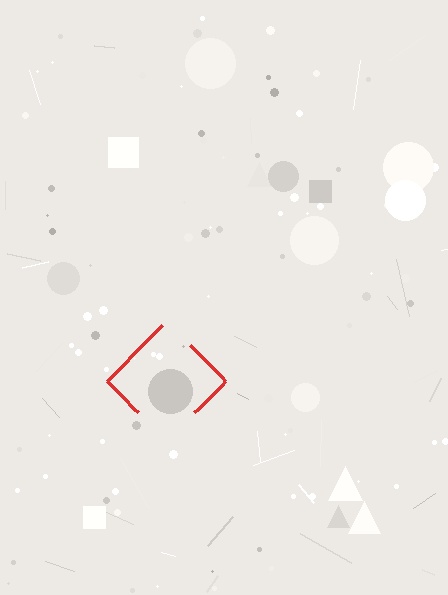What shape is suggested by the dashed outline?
The dashed outline suggests a diamond.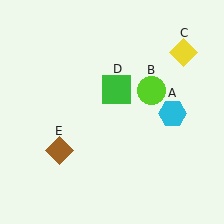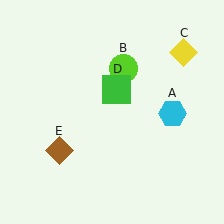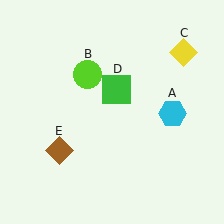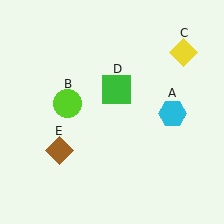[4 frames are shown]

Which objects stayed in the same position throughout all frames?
Cyan hexagon (object A) and yellow diamond (object C) and green square (object D) and brown diamond (object E) remained stationary.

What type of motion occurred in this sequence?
The lime circle (object B) rotated counterclockwise around the center of the scene.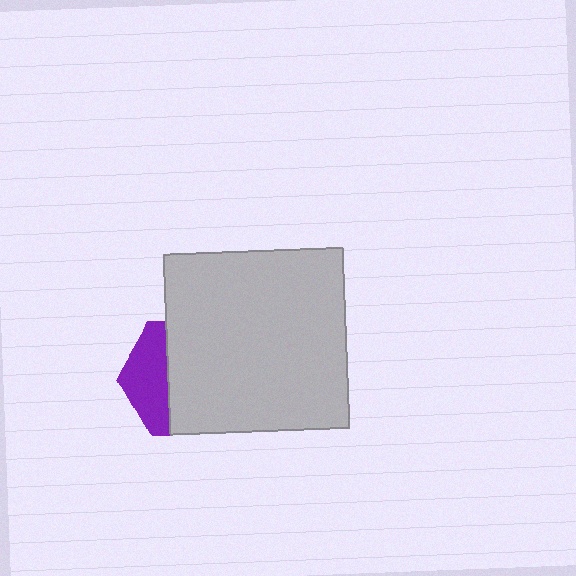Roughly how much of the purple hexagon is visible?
A small part of it is visible (roughly 34%).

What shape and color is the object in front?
The object in front is a light gray square.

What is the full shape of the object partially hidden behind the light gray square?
The partially hidden object is a purple hexagon.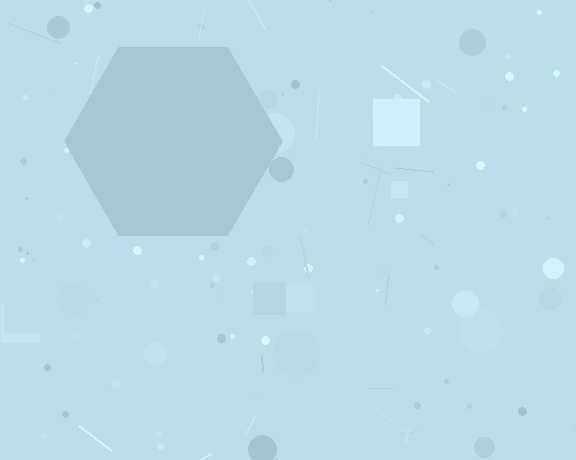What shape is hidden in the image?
A hexagon is hidden in the image.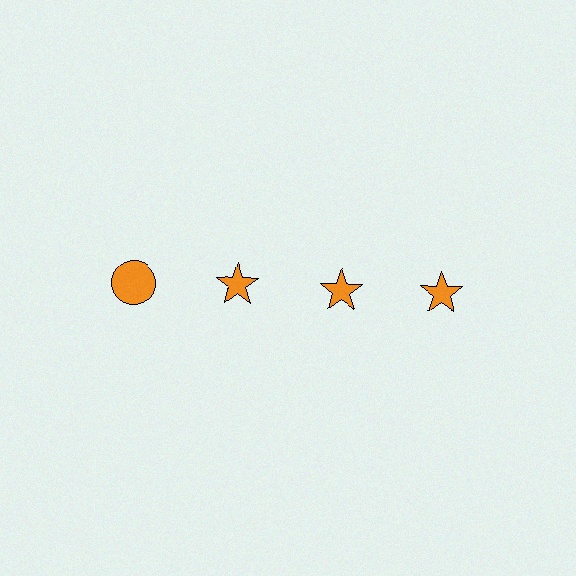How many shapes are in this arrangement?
There are 4 shapes arranged in a grid pattern.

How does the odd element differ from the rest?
It has a different shape: circle instead of star.